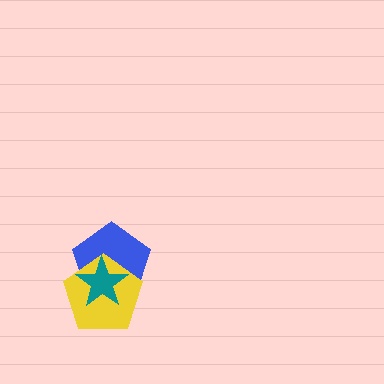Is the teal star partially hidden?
No, no other shape covers it.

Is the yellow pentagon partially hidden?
Yes, it is partially covered by another shape.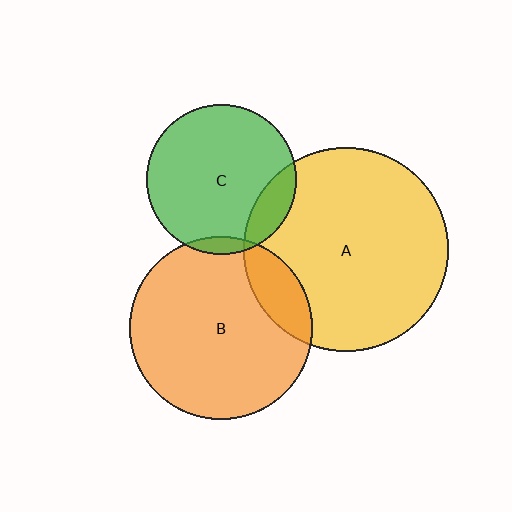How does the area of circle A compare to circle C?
Approximately 1.9 times.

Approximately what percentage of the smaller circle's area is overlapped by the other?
Approximately 15%.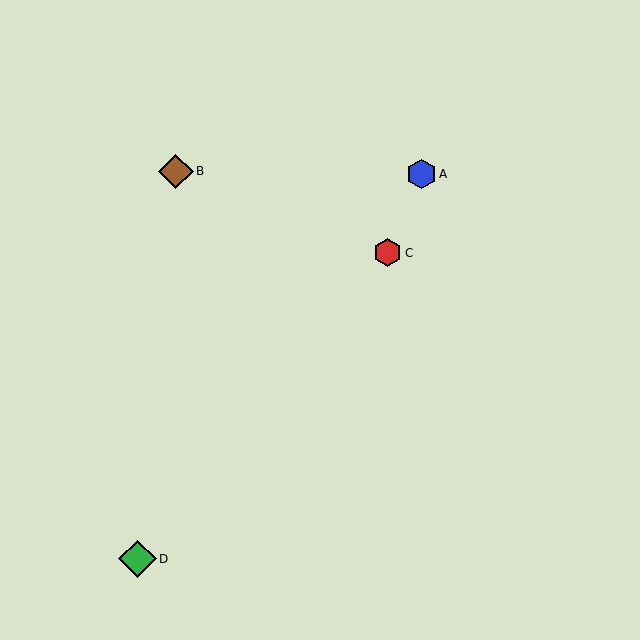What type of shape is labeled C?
Shape C is a red hexagon.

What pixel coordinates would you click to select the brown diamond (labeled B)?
Click at (176, 171) to select the brown diamond B.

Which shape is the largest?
The green diamond (labeled D) is the largest.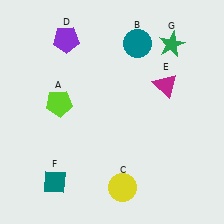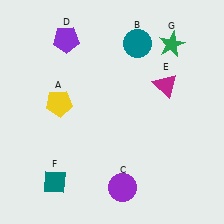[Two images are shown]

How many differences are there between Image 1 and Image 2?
There are 2 differences between the two images.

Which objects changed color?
A changed from lime to yellow. C changed from yellow to purple.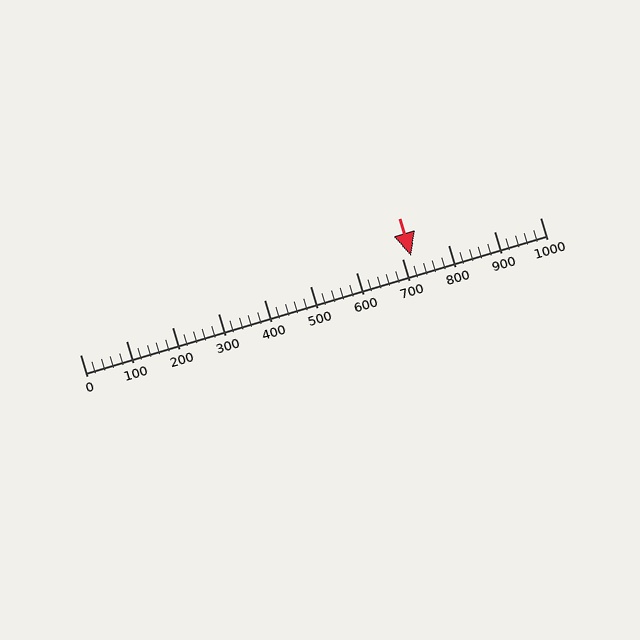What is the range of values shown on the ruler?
The ruler shows values from 0 to 1000.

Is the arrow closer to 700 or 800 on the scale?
The arrow is closer to 700.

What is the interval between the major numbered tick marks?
The major tick marks are spaced 100 units apart.